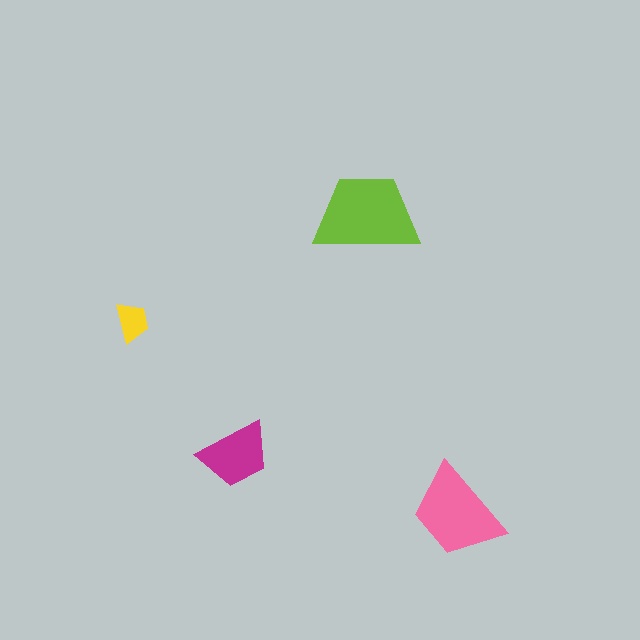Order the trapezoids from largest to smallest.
the lime one, the pink one, the magenta one, the yellow one.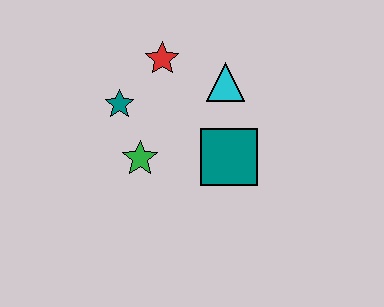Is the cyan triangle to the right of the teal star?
Yes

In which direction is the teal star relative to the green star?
The teal star is above the green star.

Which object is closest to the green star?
The teal star is closest to the green star.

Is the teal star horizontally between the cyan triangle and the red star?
No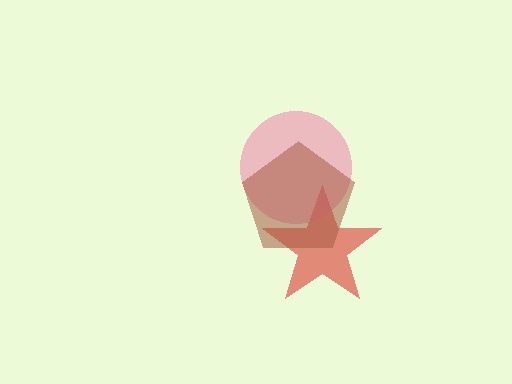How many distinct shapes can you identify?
There are 3 distinct shapes: a red star, a pink circle, a brown pentagon.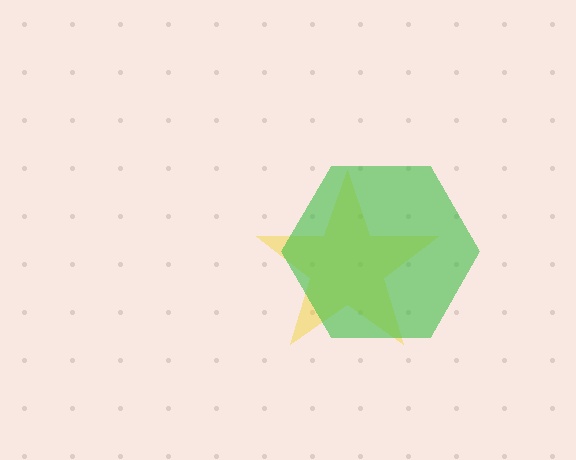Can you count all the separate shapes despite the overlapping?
Yes, there are 2 separate shapes.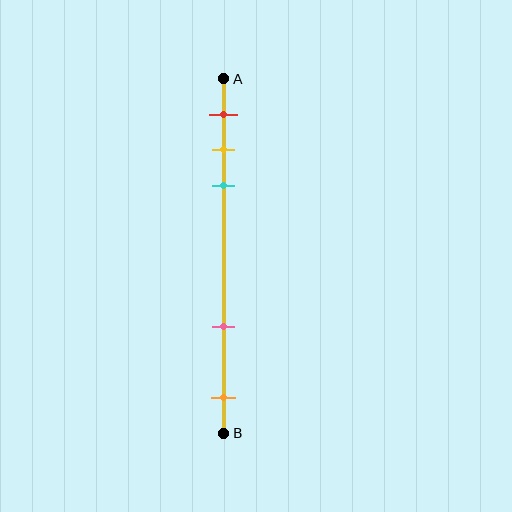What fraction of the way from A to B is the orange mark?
The orange mark is approximately 90% (0.9) of the way from A to B.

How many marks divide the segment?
There are 5 marks dividing the segment.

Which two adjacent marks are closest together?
The yellow and cyan marks are the closest adjacent pair.